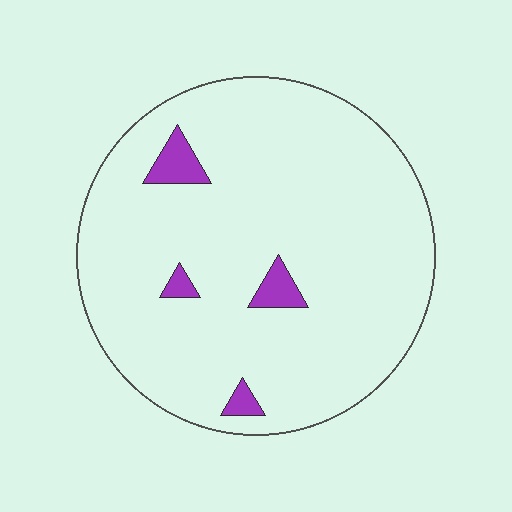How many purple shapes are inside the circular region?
4.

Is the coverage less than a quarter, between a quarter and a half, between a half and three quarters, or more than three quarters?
Less than a quarter.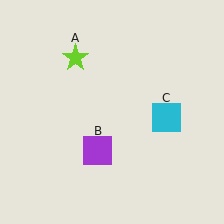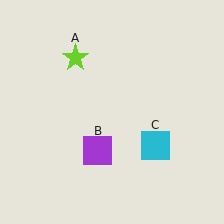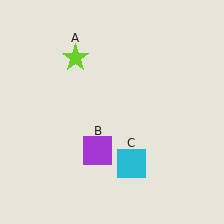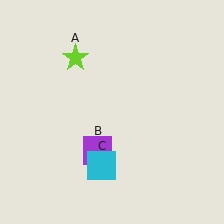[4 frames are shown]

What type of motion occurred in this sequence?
The cyan square (object C) rotated clockwise around the center of the scene.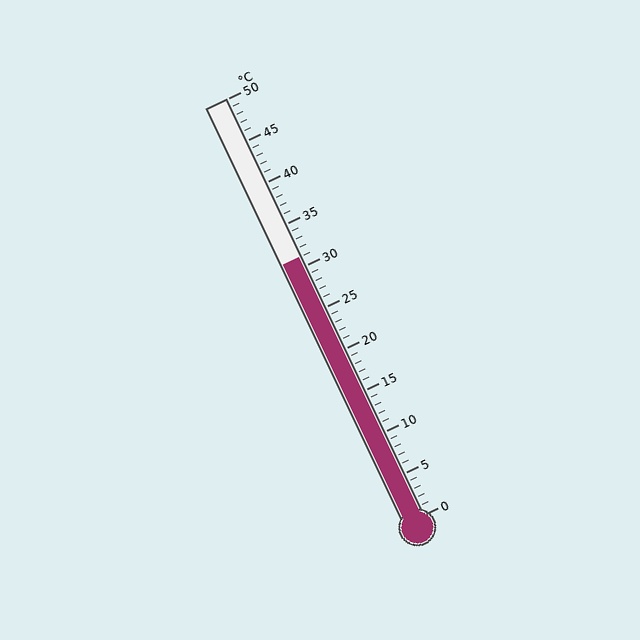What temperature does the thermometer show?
The thermometer shows approximately 31°C.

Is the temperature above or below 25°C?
The temperature is above 25°C.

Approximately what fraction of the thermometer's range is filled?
The thermometer is filled to approximately 60% of its range.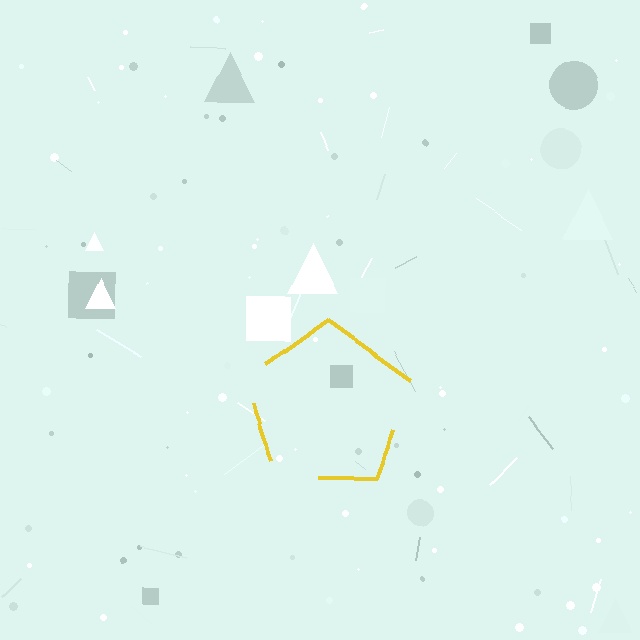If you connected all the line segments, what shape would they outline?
They would outline a pentagon.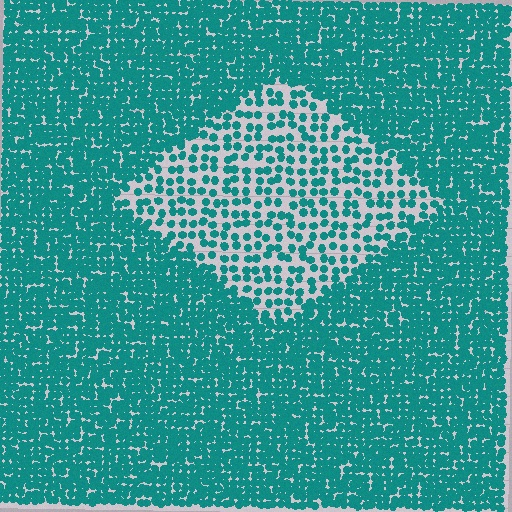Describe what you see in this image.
The image contains small teal elements arranged at two different densities. A diamond-shaped region is visible where the elements are less densely packed than the surrounding area.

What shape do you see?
I see a diamond.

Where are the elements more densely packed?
The elements are more densely packed outside the diamond boundary.